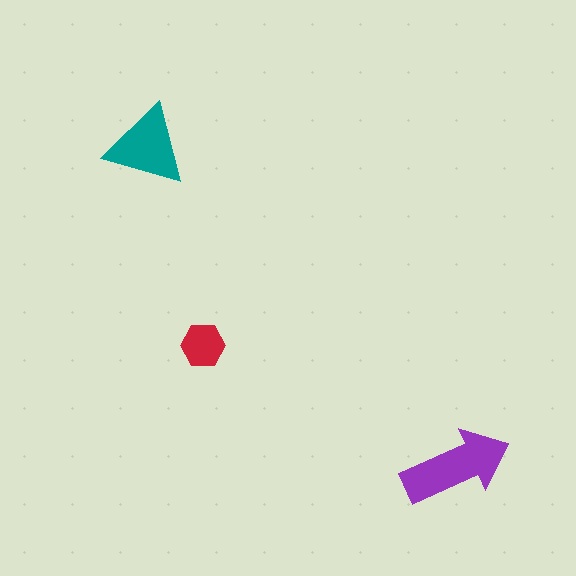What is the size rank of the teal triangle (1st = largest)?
2nd.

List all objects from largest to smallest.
The purple arrow, the teal triangle, the red hexagon.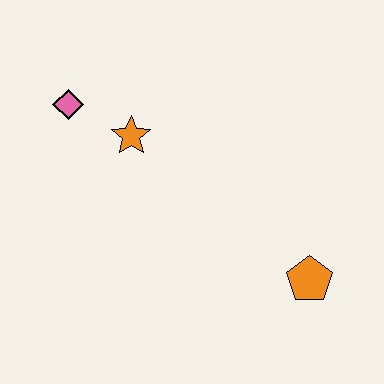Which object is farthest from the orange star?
The orange pentagon is farthest from the orange star.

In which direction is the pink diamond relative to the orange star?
The pink diamond is to the left of the orange star.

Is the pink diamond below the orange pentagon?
No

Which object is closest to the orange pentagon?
The orange star is closest to the orange pentagon.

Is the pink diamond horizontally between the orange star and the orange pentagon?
No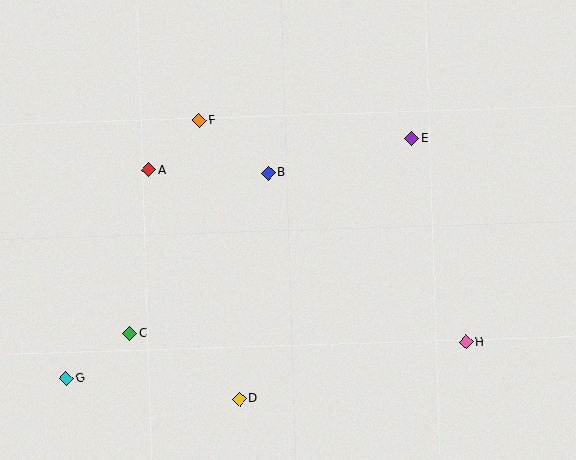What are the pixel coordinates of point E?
Point E is at (412, 138).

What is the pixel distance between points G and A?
The distance between G and A is 224 pixels.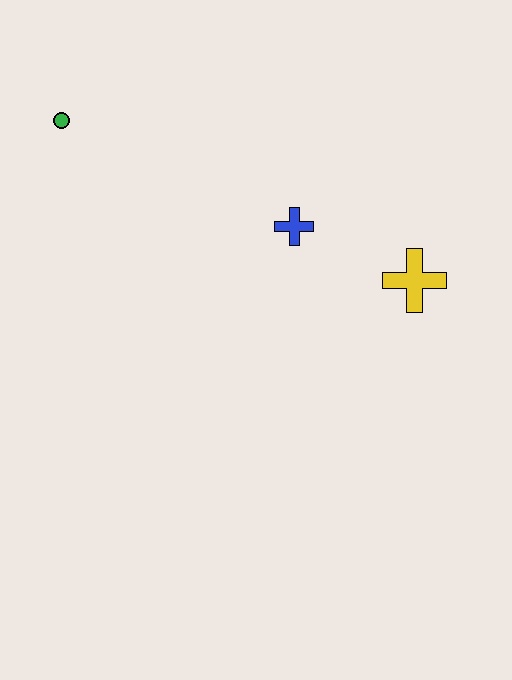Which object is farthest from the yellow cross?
The green circle is farthest from the yellow cross.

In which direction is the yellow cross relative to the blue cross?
The yellow cross is to the right of the blue cross.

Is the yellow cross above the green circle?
No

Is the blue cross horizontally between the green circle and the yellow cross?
Yes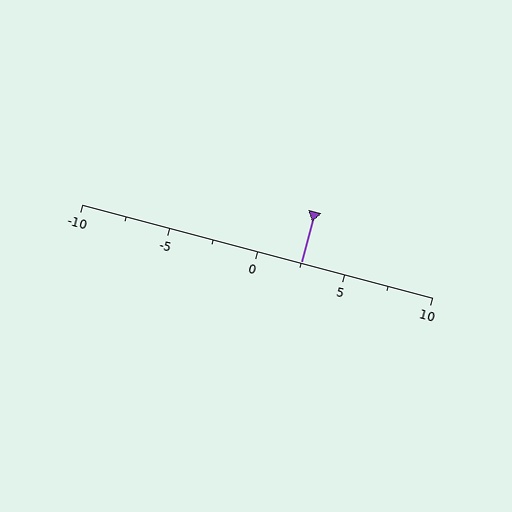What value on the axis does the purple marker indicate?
The marker indicates approximately 2.5.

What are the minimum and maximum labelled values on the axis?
The axis runs from -10 to 10.